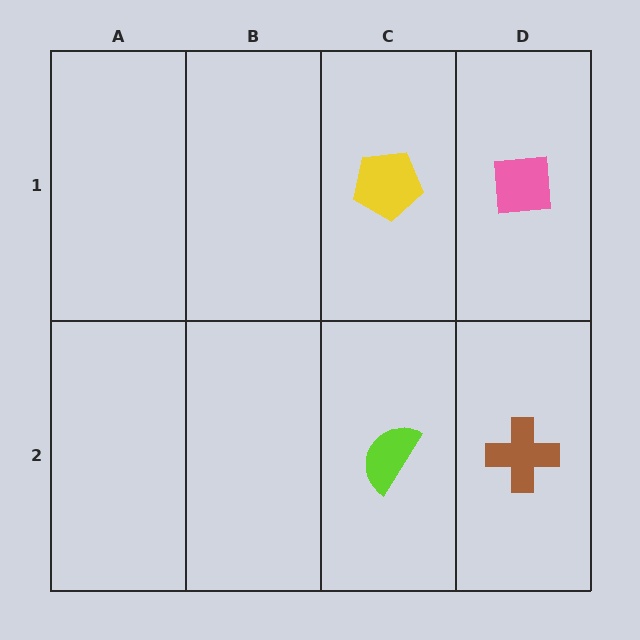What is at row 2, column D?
A brown cross.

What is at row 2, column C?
A lime semicircle.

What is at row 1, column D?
A pink square.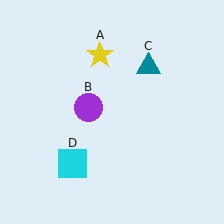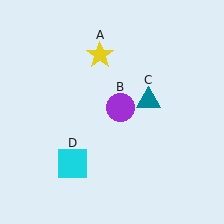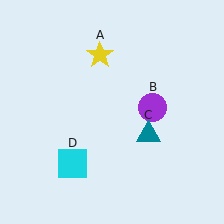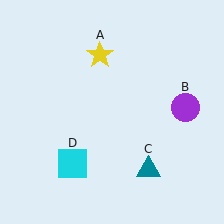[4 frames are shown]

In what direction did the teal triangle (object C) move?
The teal triangle (object C) moved down.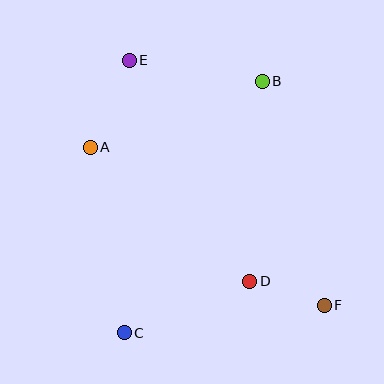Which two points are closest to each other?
Points D and F are closest to each other.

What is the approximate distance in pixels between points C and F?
The distance between C and F is approximately 202 pixels.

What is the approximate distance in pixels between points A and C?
The distance between A and C is approximately 188 pixels.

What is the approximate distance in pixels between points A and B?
The distance between A and B is approximately 184 pixels.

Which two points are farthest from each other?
Points E and F are farthest from each other.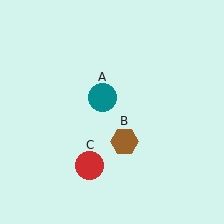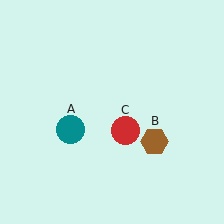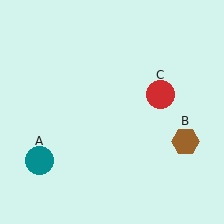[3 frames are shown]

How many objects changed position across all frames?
3 objects changed position: teal circle (object A), brown hexagon (object B), red circle (object C).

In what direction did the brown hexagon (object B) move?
The brown hexagon (object B) moved right.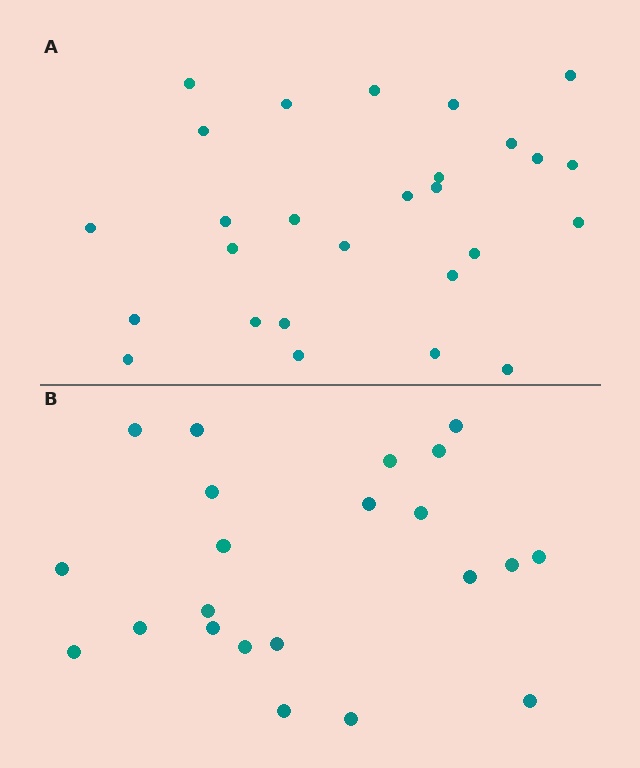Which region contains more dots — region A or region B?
Region A (the top region) has more dots.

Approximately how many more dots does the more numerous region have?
Region A has about 5 more dots than region B.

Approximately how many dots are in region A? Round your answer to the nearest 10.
About 30 dots. (The exact count is 27, which rounds to 30.)